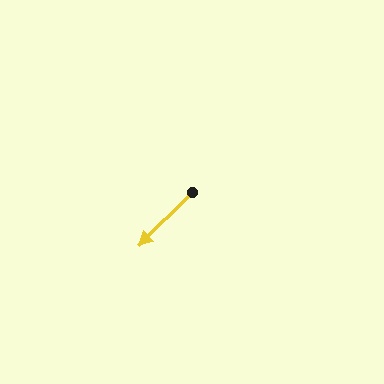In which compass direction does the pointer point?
Southwest.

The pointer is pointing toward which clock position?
Roughly 7 o'clock.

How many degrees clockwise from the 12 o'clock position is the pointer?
Approximately 225 degrees.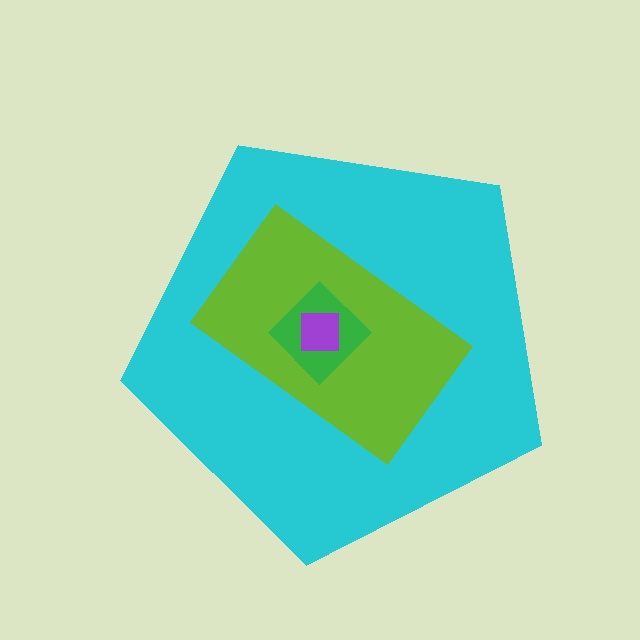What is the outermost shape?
The cyan pentagon.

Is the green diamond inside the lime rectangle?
Yes.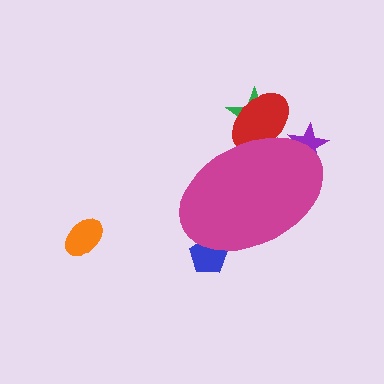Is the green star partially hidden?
Yes, the green star is partially hidden behind the magenta ellipse.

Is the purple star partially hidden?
Yes, the purple star is partially hidden behind the magenta ellipse.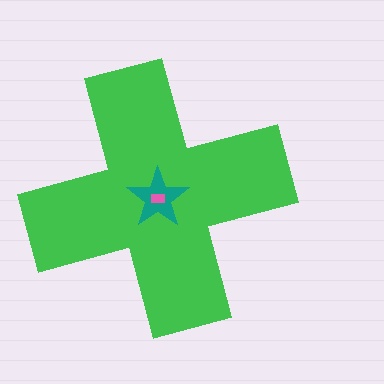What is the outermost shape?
The green cross.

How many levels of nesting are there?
3.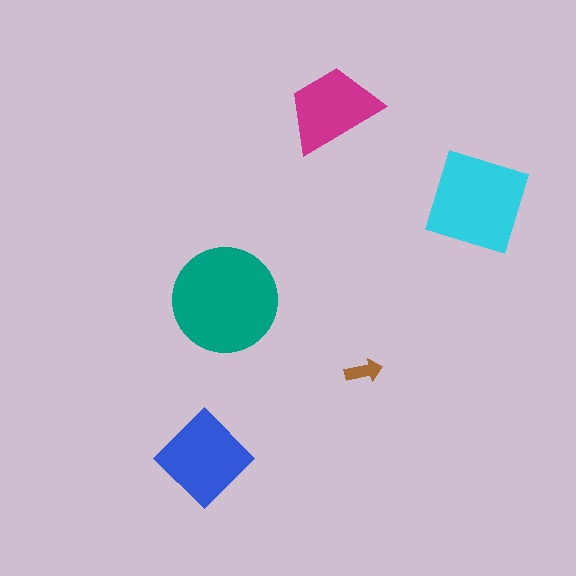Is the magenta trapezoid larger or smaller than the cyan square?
Smaller.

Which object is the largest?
The teal circle.